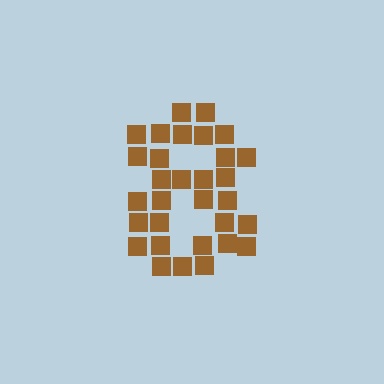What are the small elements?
The small elements are squares.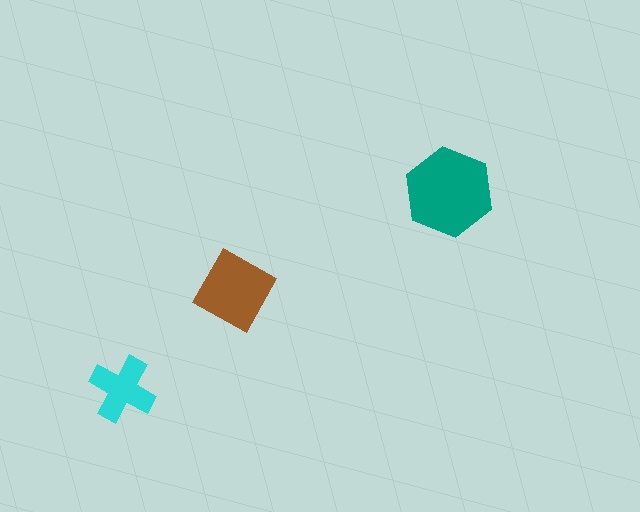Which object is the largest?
The teal hexagon.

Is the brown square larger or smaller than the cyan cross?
Larger.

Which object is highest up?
The teal hexagon is topmost.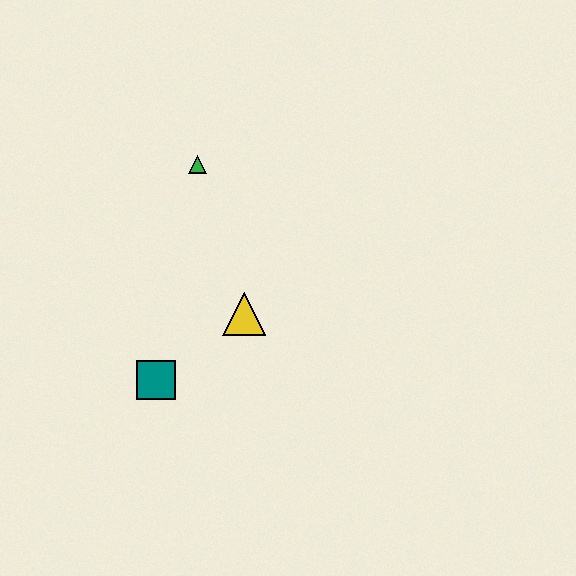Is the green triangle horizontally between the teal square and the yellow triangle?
Yes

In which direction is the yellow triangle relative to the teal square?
The yellow triangle is to the right of the teal square.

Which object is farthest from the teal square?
The green triangle is farthest from the teal square.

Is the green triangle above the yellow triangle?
Yes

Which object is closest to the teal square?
The yellow triangle is closest to the teal square.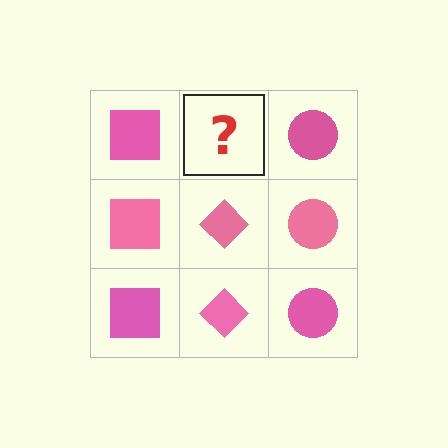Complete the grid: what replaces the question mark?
The question mark should be replaced with a pink diamond.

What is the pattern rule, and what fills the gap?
The rule is that each column has a consistent shape. The gap should be filled with a pink diamond.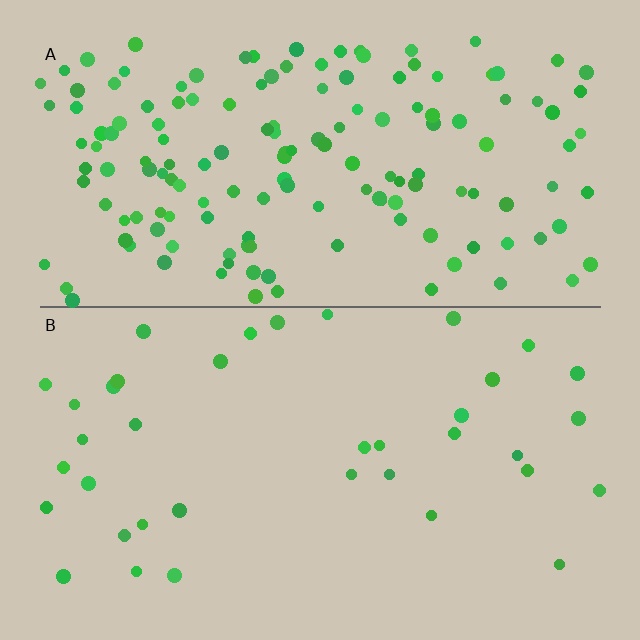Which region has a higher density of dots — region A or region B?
A (the top).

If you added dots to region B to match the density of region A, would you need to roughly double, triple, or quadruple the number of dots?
Approximately quadruple.